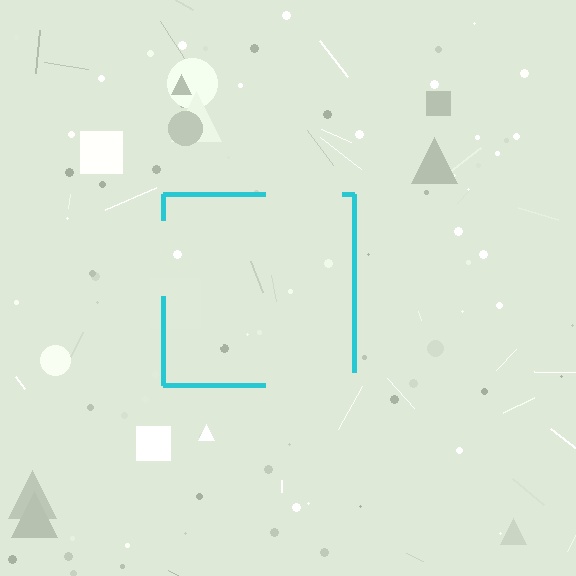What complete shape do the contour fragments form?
The contour fragments form a square.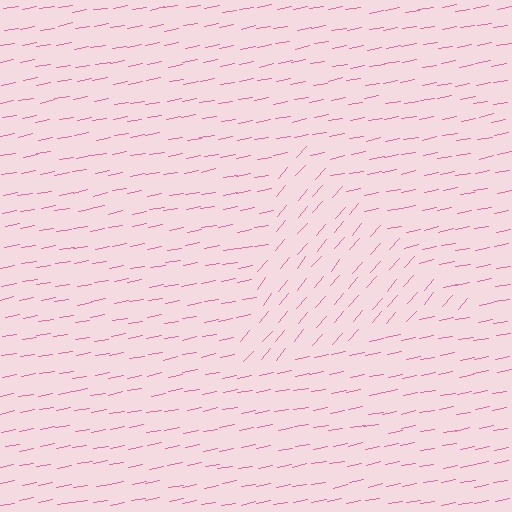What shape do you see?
I see a triangle.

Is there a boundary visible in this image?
Yes, there is a texture boundary formed by a change in line orientation.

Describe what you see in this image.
The image is filled with small pink line segments. A triangle region in the image has lines oriented differently from the surrounding lines, creating a visible texture boundary.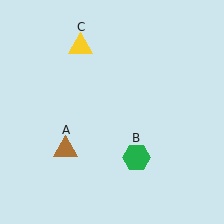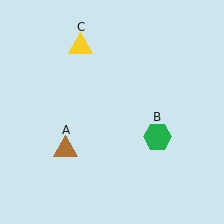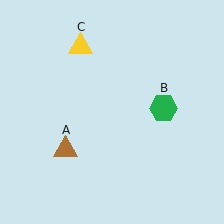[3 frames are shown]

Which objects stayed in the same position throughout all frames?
Brown triangle (object A) and yellow triangle (object C) remained stationary.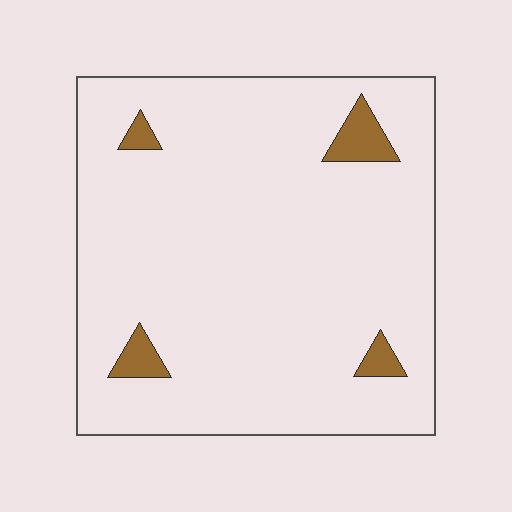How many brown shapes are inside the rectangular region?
4.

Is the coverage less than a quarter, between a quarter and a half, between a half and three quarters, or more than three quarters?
Less than a quarter.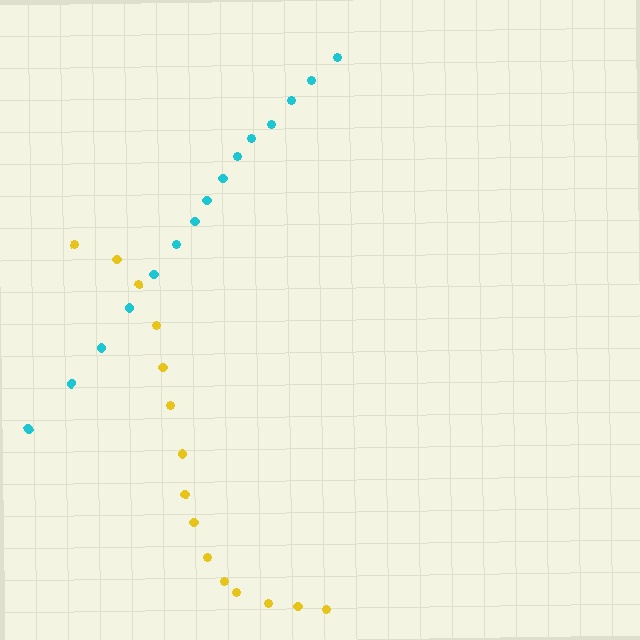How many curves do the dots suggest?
There are 2 distinct paths.